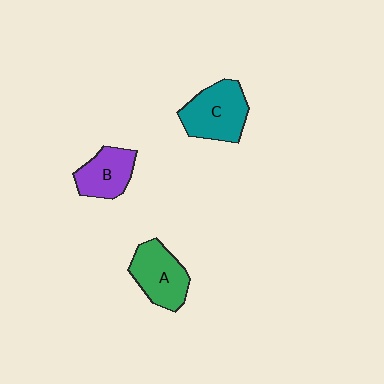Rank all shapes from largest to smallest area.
From largest to smallest: C (teal), A (green), B (purple).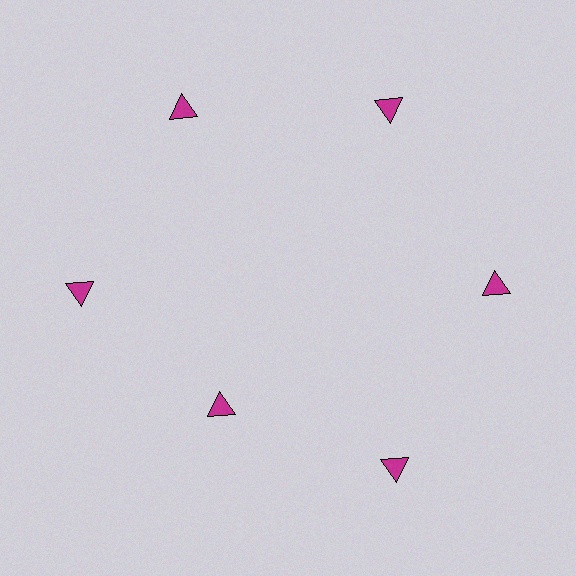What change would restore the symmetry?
The symmetry would be restored by moving it outward, back onto the ring so that all 6 triangles sit at equal angles and equal distance from the center.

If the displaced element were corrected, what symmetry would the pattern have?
It would have 6-fold rotational symmetry — the pattern would map onto itself every 60 degrees.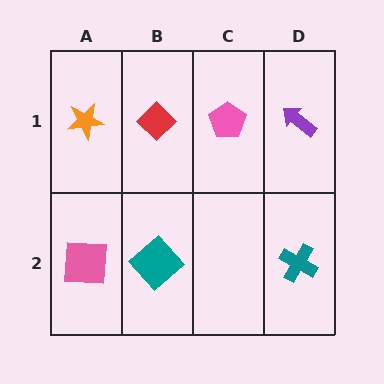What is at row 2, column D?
A teal cross.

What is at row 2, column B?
A teal diamond.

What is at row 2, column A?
A pink square.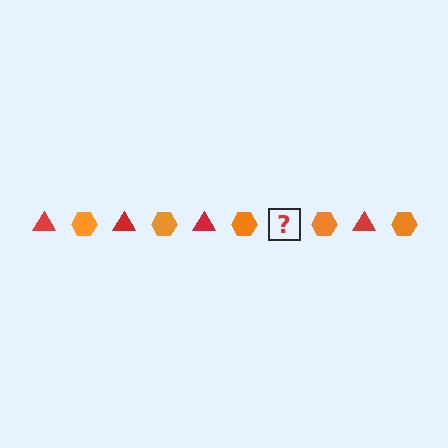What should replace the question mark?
The question mark should be replaced with a red triangle.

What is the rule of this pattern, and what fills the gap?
The rule is that the pattern alternates between red triangle and orange hexagon. The gap should be filled with a red triangle.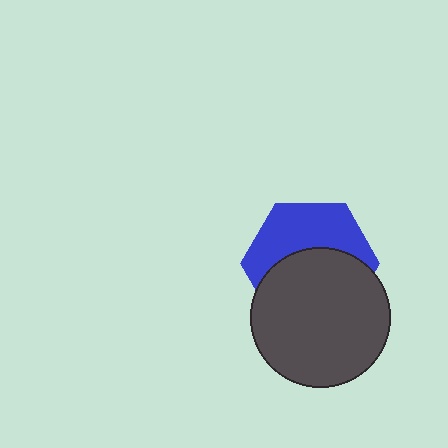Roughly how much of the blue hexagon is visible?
About half of it is visible (roughly 46%).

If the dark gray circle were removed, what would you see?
You would see the complete blue hexagon.